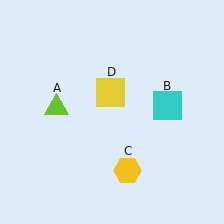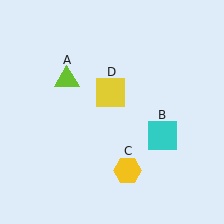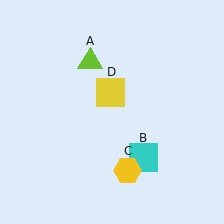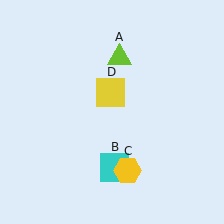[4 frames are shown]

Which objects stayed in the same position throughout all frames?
Yellow hexagon (object C) and yellow square (object D) remained stationary.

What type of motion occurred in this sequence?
The lime triangle (object A), cyan square (object B) rotated clockwise around the center of the scene.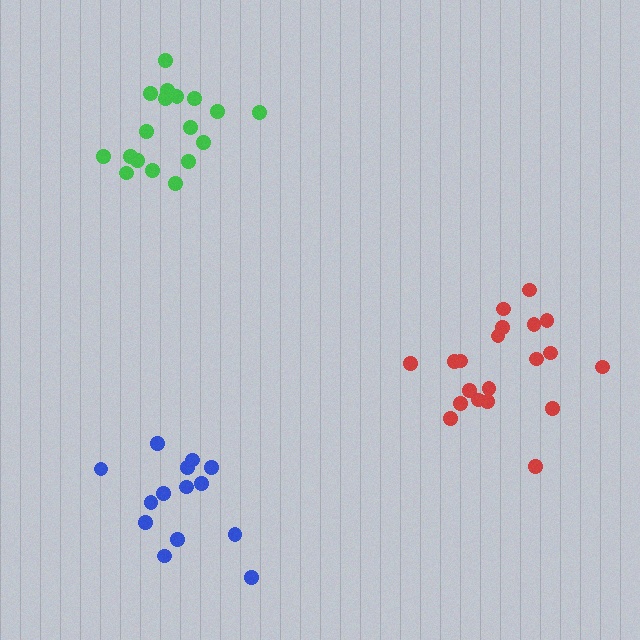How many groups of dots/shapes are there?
There are 3 groups.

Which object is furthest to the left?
The green cluster is leftmost.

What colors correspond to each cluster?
The clusters are colored: green, blue, red.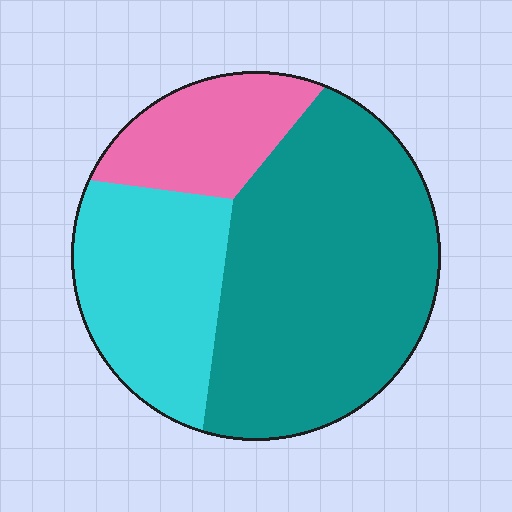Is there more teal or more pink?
Teal.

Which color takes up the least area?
Pink, at roughly 15%.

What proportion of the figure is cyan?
Cyan covers about 25% of the figure.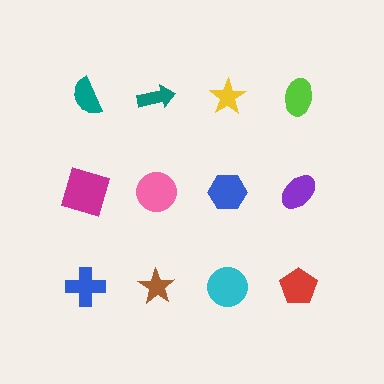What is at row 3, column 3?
A cyan circle.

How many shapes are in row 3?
4 shapes.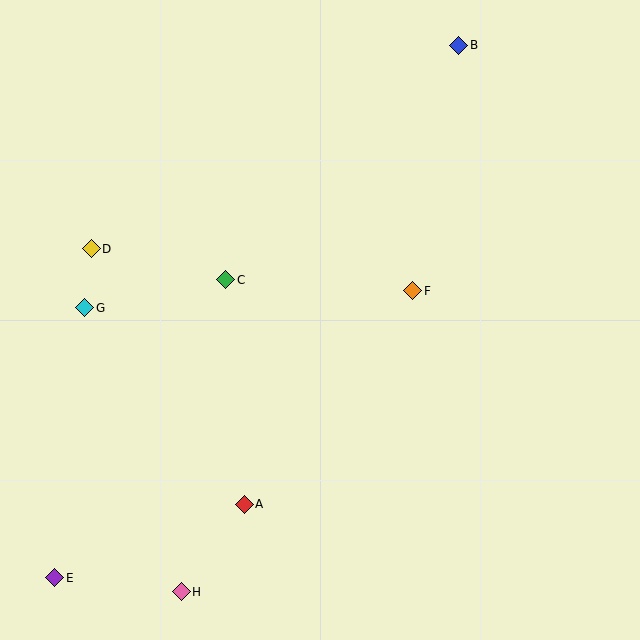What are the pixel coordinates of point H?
Point H is at (181, 592).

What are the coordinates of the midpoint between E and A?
The midpoint between E and A is at (150, 541).